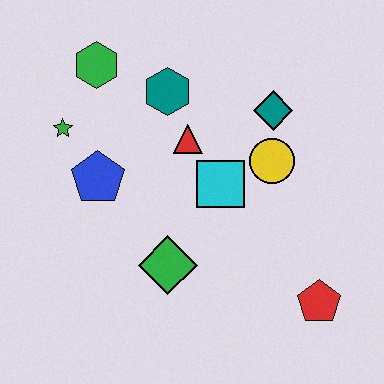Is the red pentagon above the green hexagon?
No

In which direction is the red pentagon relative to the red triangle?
The red pentagon is below the red triangle.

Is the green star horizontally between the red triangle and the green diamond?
No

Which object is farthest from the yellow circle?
The green star is farthest from the yellow circle.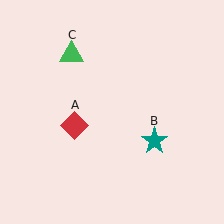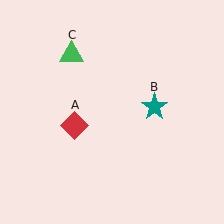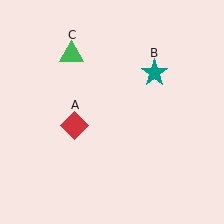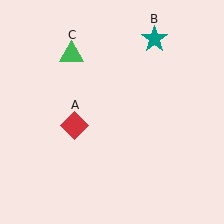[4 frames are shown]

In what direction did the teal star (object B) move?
The teal star (object B) moved up.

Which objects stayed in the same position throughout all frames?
Red diamond (object A) and green triangle (object C) remained stationary.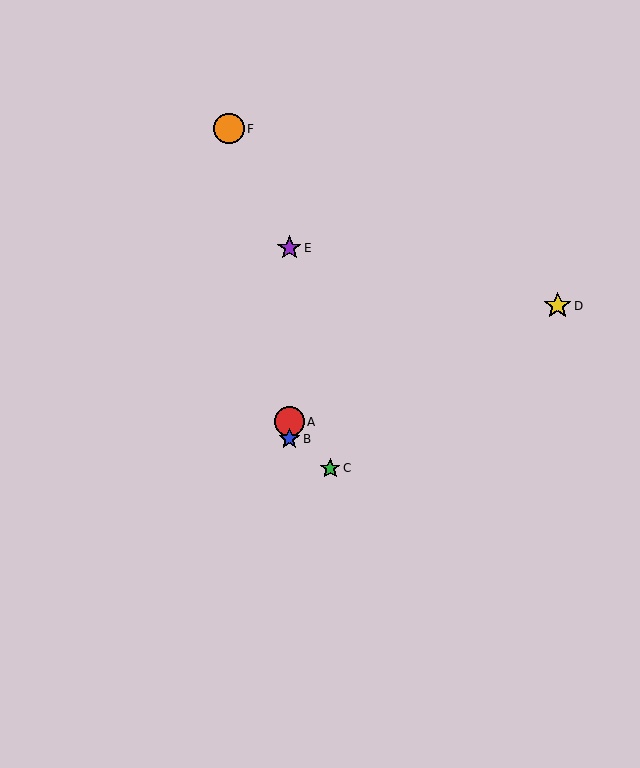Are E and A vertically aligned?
Yes, both are at x≈289.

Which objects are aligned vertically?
Objects A, B, E are aligned vertically.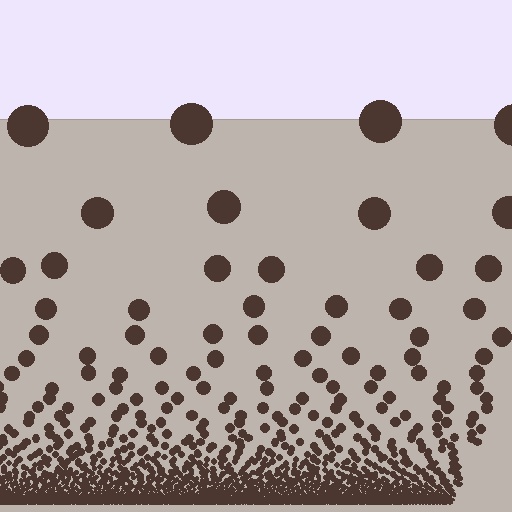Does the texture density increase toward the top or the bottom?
Density increases toward the bottom.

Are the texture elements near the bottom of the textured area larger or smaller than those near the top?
Smaller. The gradient is inverted — elements near the bottom are smaller and denser.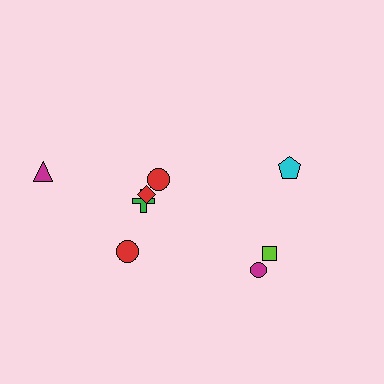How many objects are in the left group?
There are 5 objects.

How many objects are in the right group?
There are 3 objects.